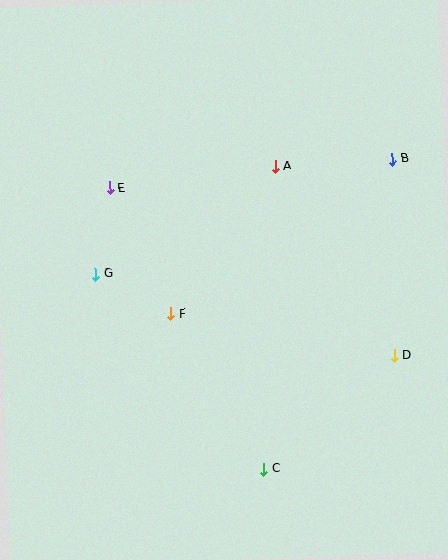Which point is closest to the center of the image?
Point F at (171, 314) is closest to the center.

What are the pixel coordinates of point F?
Point F is at (171, 314).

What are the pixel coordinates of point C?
Point C is at (264, 469).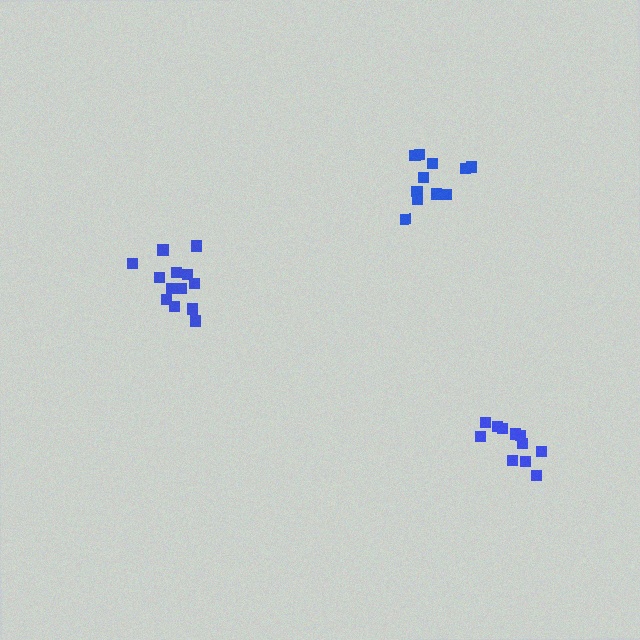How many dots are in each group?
Group 1: 11 dots, Group 2: 13 dots, Group 3: 11 dots (35 total).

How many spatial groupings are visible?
There are 3 spatial groupings.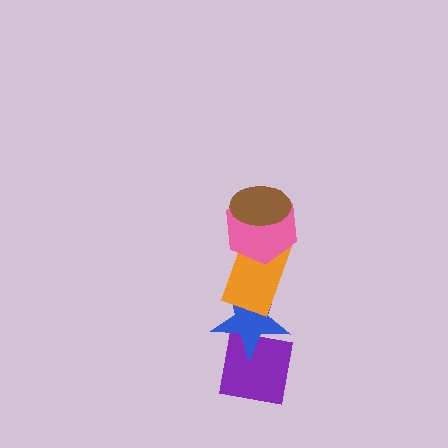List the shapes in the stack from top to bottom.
From top to bottom: the brown ellipse, the pink hexagon, the orange rectangle, the blue star, the purple square.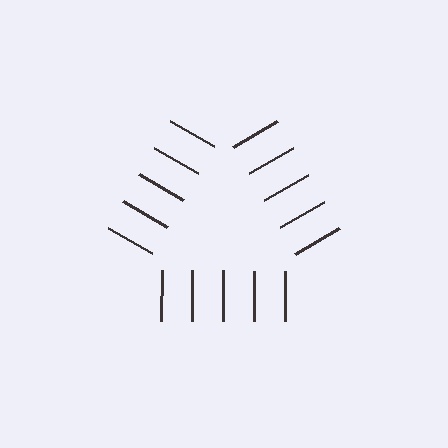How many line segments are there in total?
15 — 5 along each of the 3 edges.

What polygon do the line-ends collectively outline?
An illusory triangle — the line segments terminate on its edges but no continuous stroke is drawn.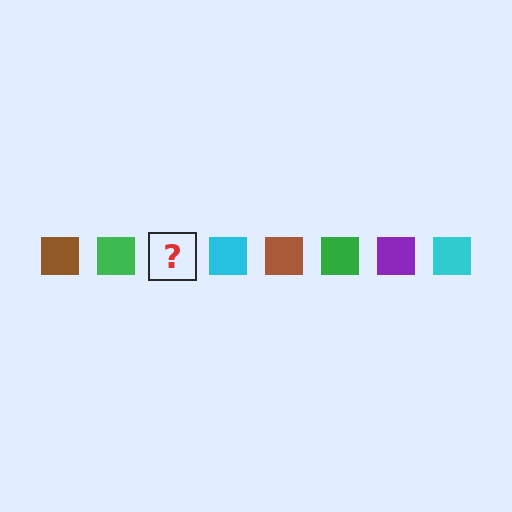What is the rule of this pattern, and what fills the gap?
The rule is that the pattern cycles through brown, green, purple, cyan squares. The gap should be filled with a purple square.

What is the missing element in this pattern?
The missing element is a purple square.